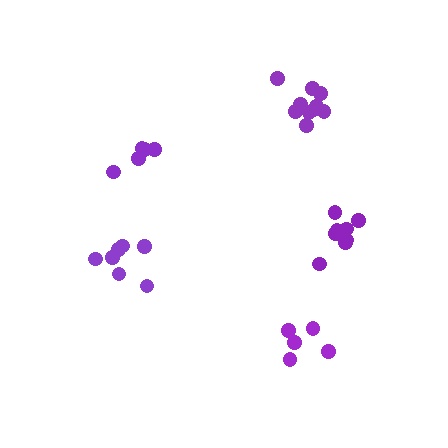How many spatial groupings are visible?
There are 5 spatial groupings.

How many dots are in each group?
Group 1: 8 dots, Group 2: 5 dots, Group 3: 7 dots, Group 4: 5 dots, Group 5: 10 dots (35 total).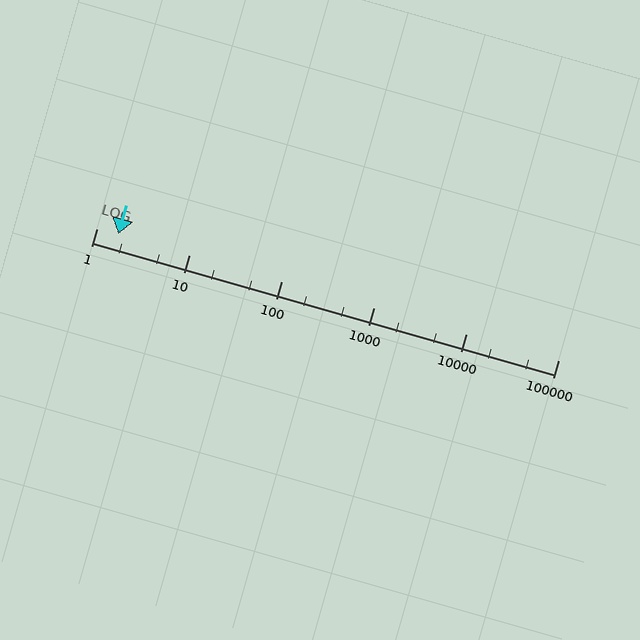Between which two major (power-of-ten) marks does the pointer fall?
The pointer is between 1 and 10.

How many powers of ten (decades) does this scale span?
The scale spans 5 decades, from 1 to 100000.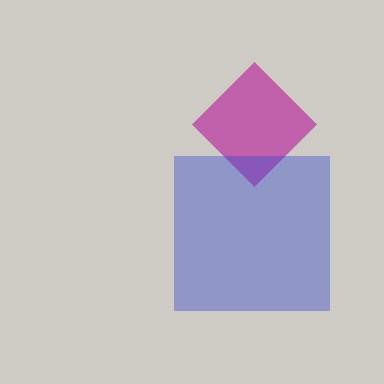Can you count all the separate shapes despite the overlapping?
Yes, there are 2 separate shapes.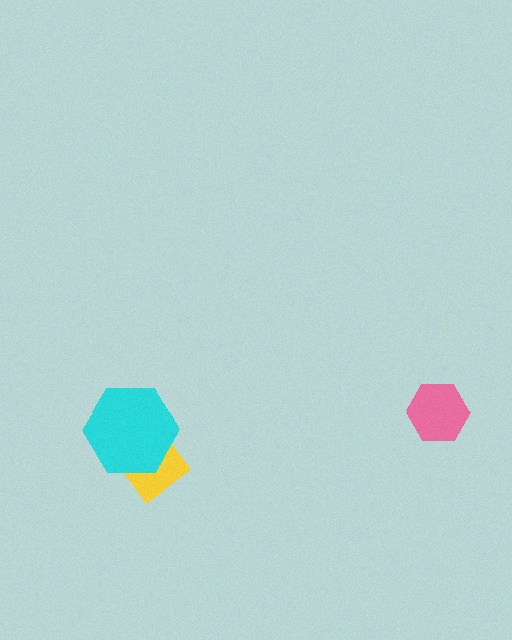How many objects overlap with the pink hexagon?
0 objects overlap with the pink hexagon.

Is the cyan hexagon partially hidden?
No, no other shape covers it.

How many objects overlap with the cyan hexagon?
1 object overlaps with the cyan hexagon.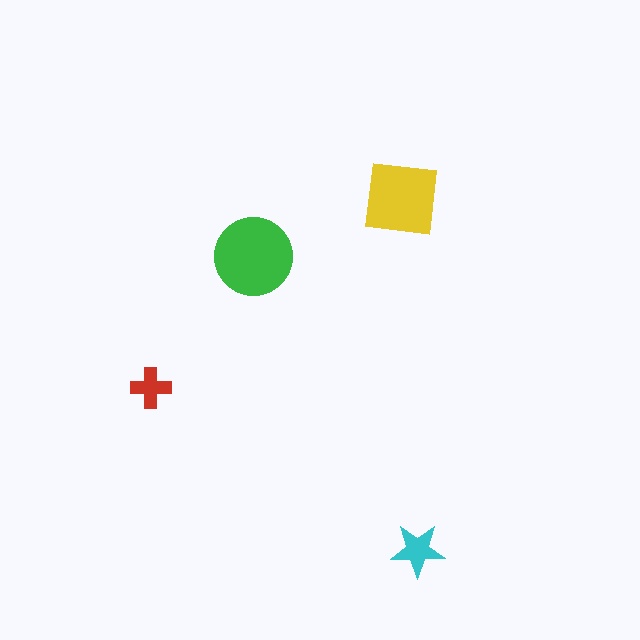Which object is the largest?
The green circle.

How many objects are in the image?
There are 4 objects in the image.